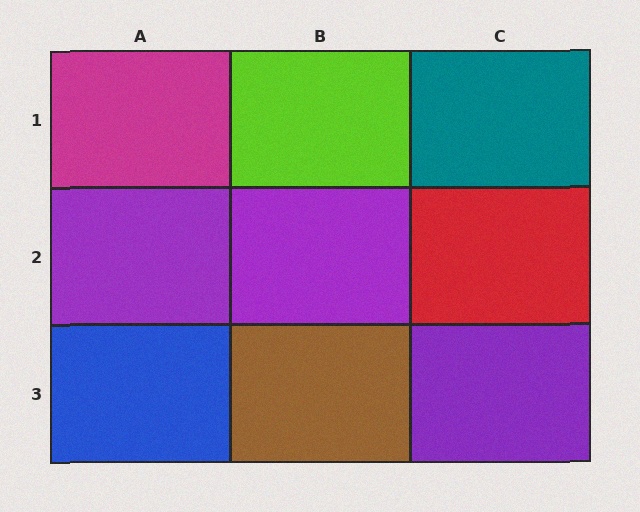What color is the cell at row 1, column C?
Teal.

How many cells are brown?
1 cell is brown.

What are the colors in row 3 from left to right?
Blue, brown, purple.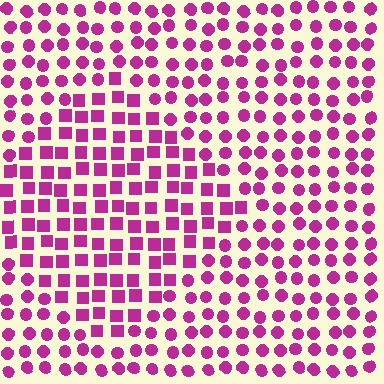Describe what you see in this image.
The image is filled with small magenta elements arranged in a uniform grid. A diamond-shaped region contains squares, while the surrounding area contains circles. The boundary is defined purely by the change in element shape.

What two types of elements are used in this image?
The image uses squares inside the diamond region and circles outside it.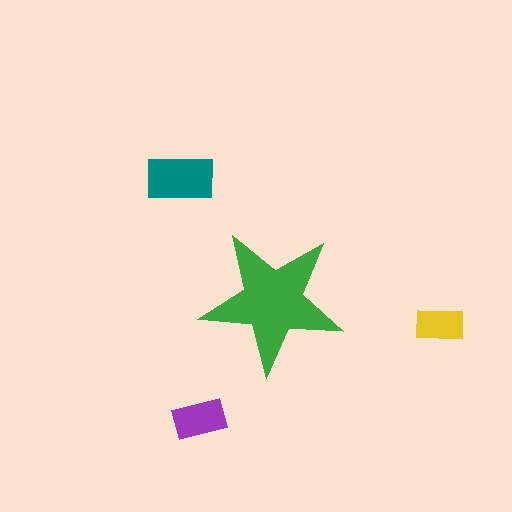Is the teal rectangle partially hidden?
No, the teal rectangle is fully visible.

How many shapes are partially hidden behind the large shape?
0 shapes are partially hidden.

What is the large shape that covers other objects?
A green star.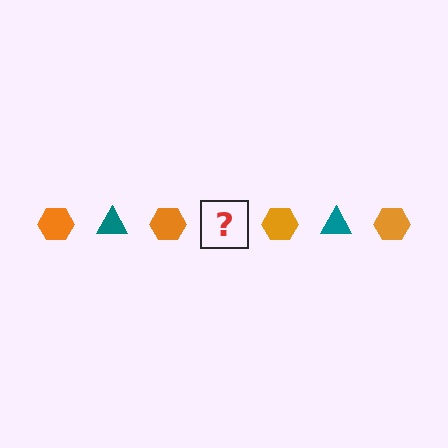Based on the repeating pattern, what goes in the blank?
The blank should be a teal triangle.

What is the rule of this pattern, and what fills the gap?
The rule is that the pattern alternates between orange hexagon and teal triangle. The gap should be filled with a teal triangle.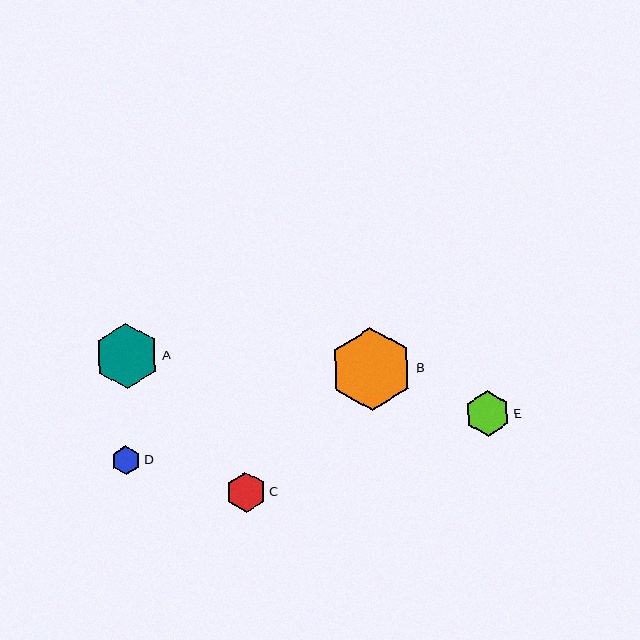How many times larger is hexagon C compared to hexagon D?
Hexagon C is approximately 1.4 times the size of hexagon D.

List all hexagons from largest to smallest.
From largest to smallest: B, A, E, C, D.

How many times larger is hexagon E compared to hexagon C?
Hexagon E is approximately 1.1 times the size of hexagon C.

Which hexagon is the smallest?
Hexagon D is the smallest with a size of approximately 29 pixels.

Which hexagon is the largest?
Hexagon B is the largest with a size of approximately 83 pixels.